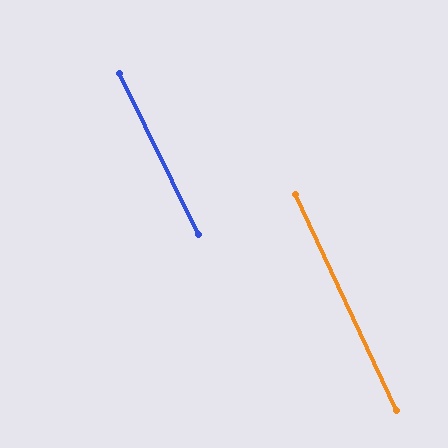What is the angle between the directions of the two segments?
Approximately 1 degree.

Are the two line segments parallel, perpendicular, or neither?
Parallel — their directions differ by only 1.2°.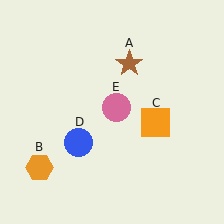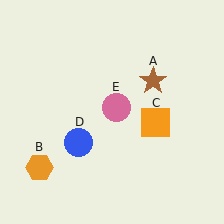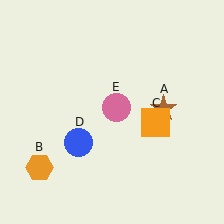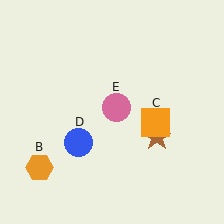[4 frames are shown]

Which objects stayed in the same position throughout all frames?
Orange hexagon (object B) and orange square (object C) and blue circle (object D) and pink circle (object E) remained stationary.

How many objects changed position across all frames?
1 object changed position: brown star (object A).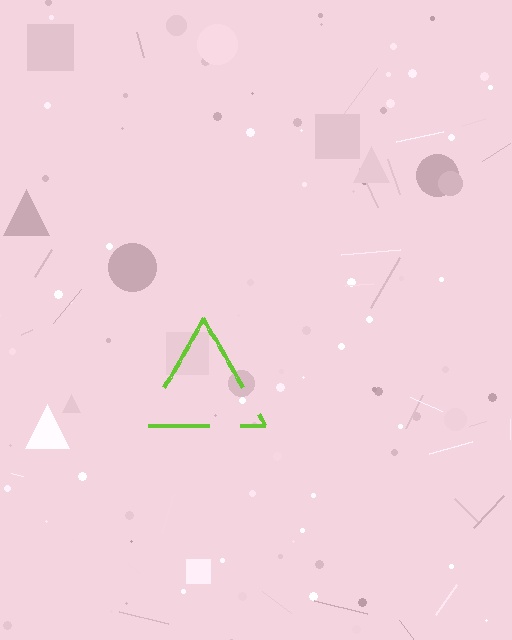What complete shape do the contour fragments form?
The contour fragments form a triangle.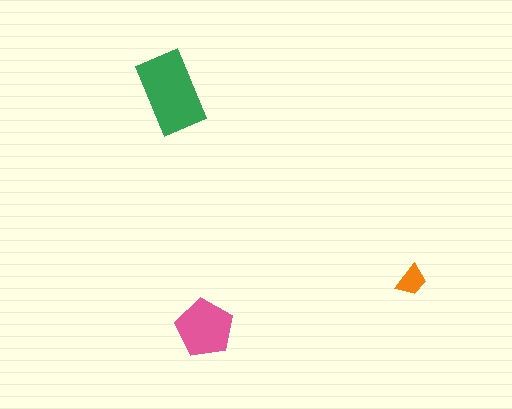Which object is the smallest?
The orange trapezoid.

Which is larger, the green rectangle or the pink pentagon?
The green rectangle.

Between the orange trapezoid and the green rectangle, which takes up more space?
The green rectangle.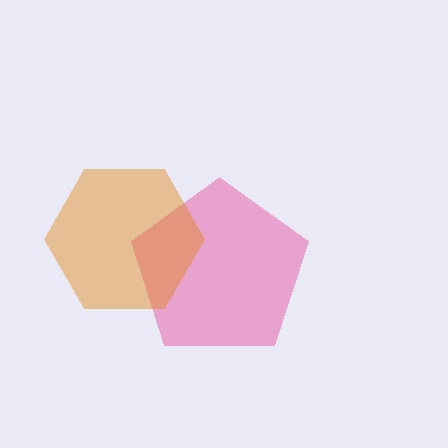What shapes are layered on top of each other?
The layered shapes are: a pink pentagon, an orange hexagon.